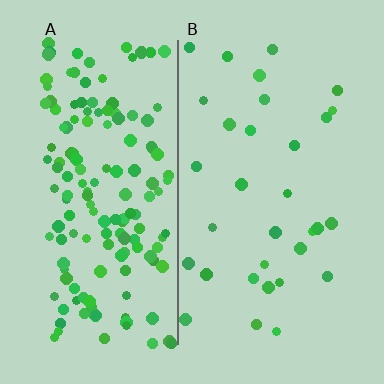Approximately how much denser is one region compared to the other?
Approximately 4.8× — region A over region B.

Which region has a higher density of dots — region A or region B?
A (the left).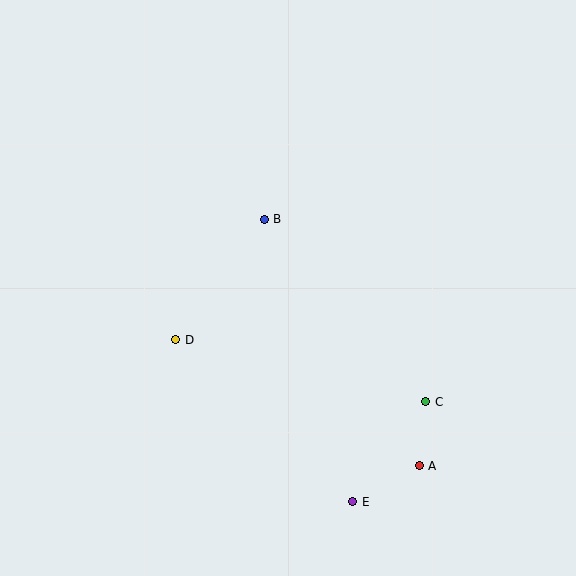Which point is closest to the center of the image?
Point B at (264, 219) is closest to the center.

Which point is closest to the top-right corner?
Point B is closest to the top-right corner.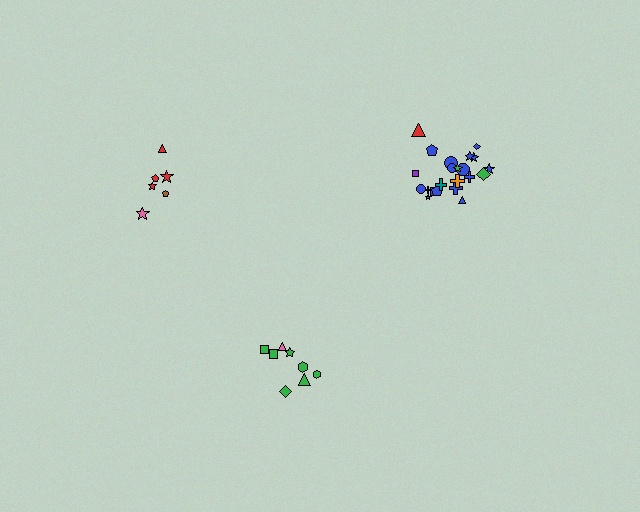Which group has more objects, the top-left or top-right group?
The top-right group.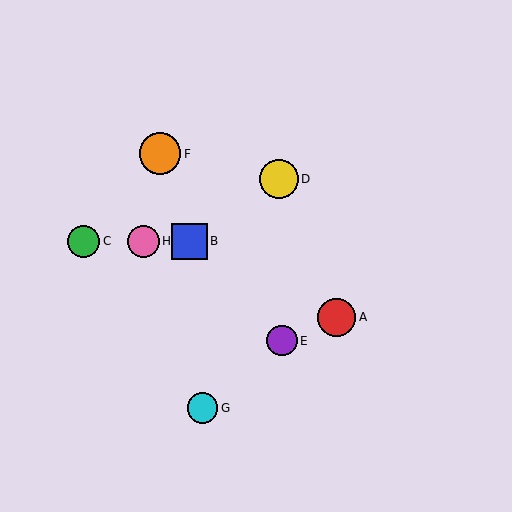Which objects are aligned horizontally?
Objects B, C, H are aligned horizontally.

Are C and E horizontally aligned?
No, C is at y≈241 and E is at y≈341.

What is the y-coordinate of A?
Object A is at y≈317.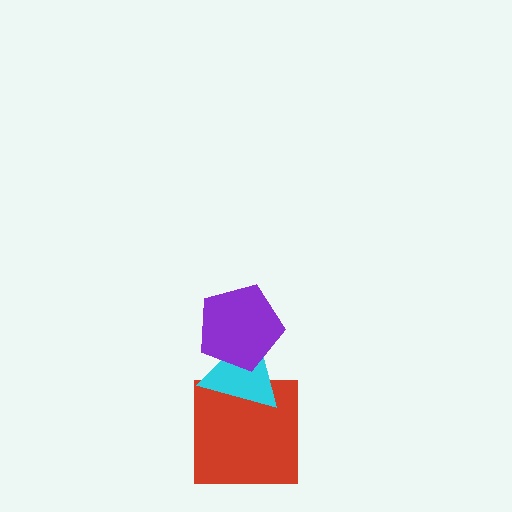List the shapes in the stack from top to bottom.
From top to bottom: the purple pentagon, the cyan triangle, the red square.